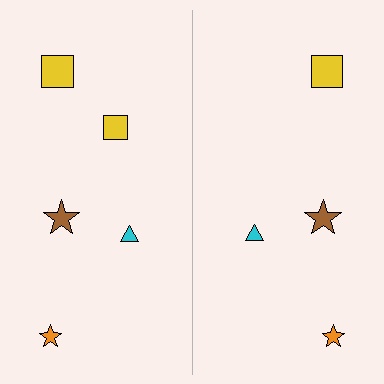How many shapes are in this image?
There are 9 shapes in this image.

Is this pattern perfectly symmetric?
No, the pattern is not perfectly symmetric. A yellow square is missing from the right side.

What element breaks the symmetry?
A yellow square is missing from the right side.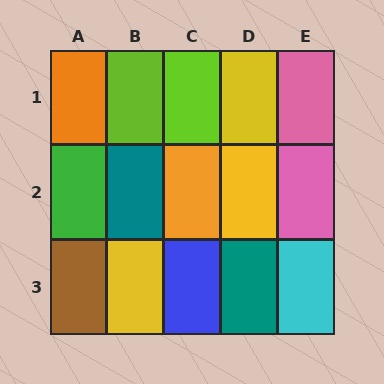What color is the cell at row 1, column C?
Lime.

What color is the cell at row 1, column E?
Pink.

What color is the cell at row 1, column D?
Yellow.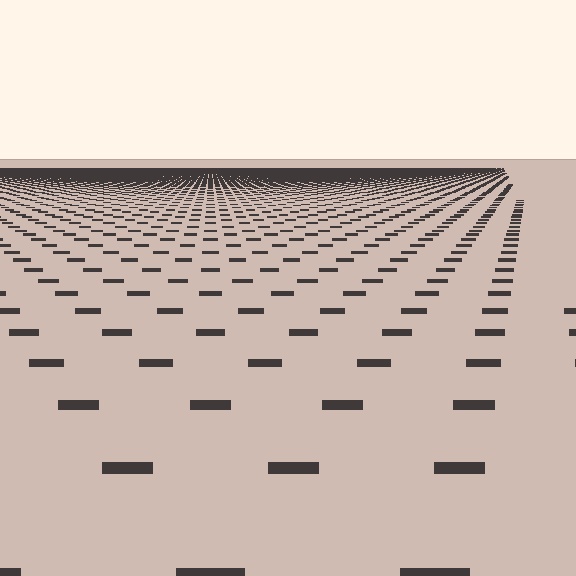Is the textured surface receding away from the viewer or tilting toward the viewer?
The surface is receding away from the viewer. Texture elements get smaller and denser toward the top.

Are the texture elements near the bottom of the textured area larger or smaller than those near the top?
Larger. Near the bottom, elements are closer to the viewer and appear at a bigger on-screen size.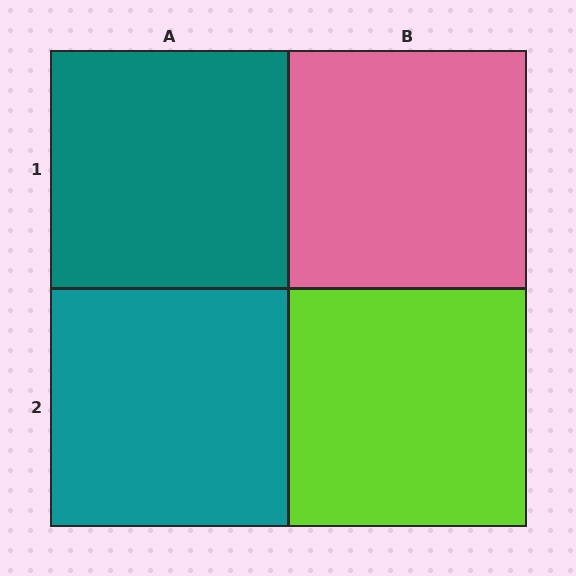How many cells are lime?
1 cell is lime.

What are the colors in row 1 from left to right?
Teal, pink.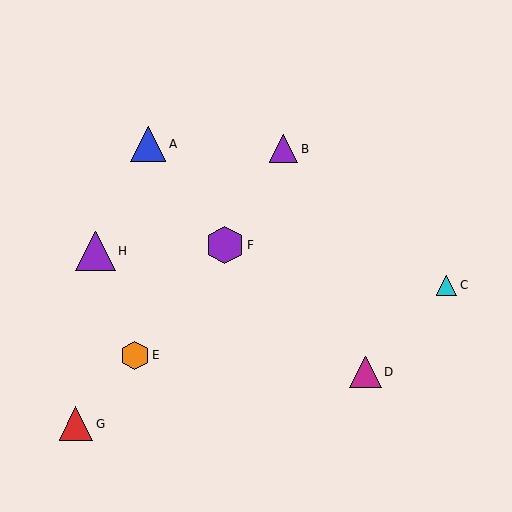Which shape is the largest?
The purple triangle (labeled H) is the largest.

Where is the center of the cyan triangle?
The center of the cyan triangle is at (446, 285).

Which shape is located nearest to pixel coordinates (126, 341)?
The orange hexagon (labeled E) at (135, 355) is nearest to that location.